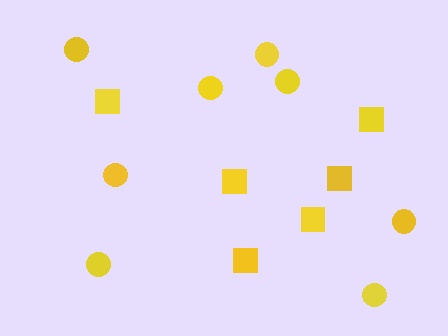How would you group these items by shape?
There are 2 groups: one group of squares (6) and one group of circles (8).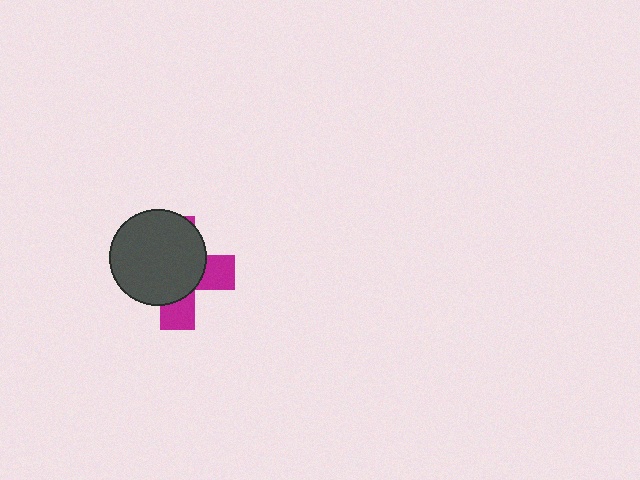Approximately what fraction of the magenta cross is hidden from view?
Roughly 67% of the magenta cross is hidden behind the dark gray circle.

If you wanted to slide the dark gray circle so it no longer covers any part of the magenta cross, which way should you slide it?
Slide it toward the upper-left — that is the most direct way to separate the two shapes.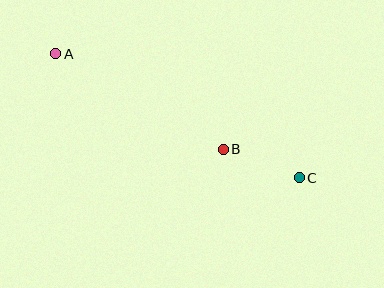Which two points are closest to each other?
Points B and C are closest to each other.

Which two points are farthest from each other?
Points A and C are farthest from each other.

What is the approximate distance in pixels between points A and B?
The distance between A and B is approximately 193 pixels.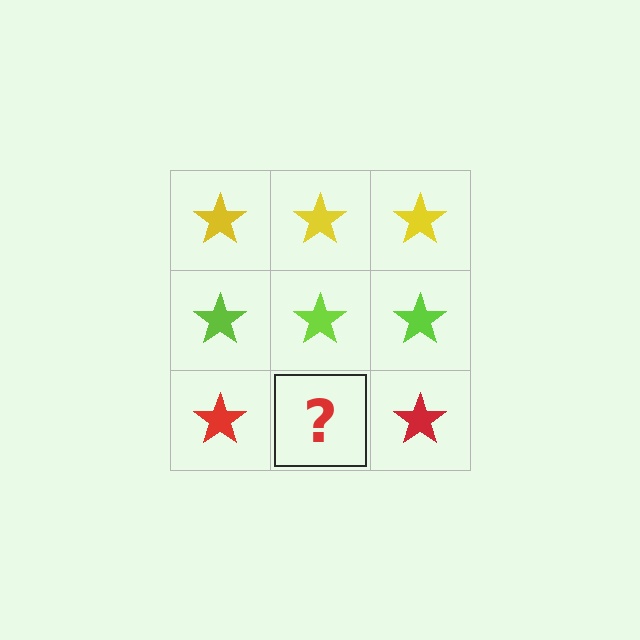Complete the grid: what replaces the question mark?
The question mark should be replaced with a red star.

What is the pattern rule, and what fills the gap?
The rule is that each row has a consistent color. The gap should be filled with a red star.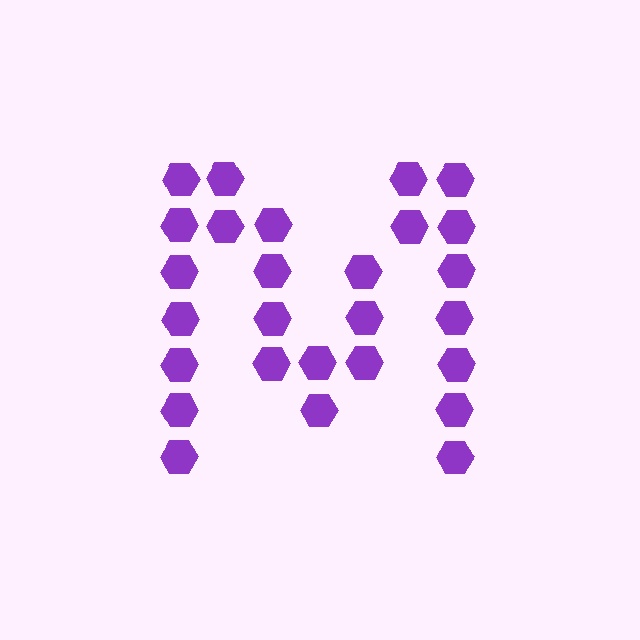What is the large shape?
The large shape is the letter M.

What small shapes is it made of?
It is made of small hexagons.